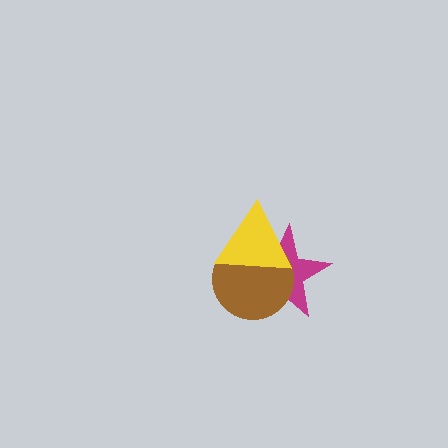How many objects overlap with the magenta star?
2 objects overlap with the magenta star.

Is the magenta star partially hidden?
Yes, it is partially covered by another shape.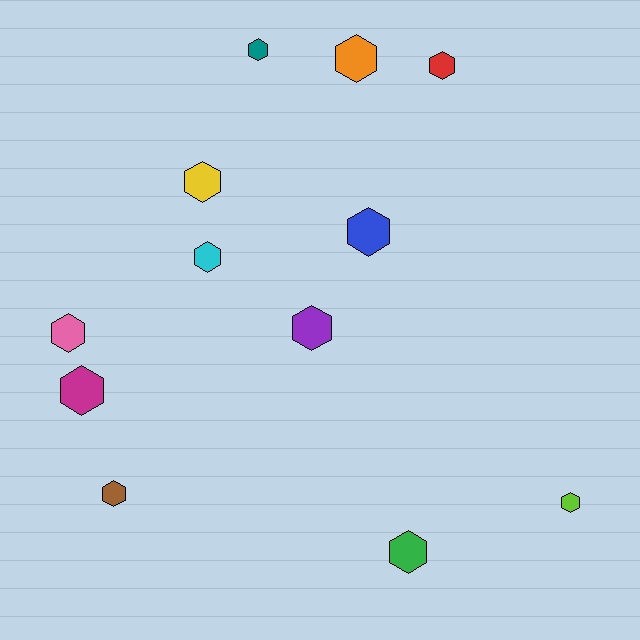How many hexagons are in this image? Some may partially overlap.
There are 12 hexagons.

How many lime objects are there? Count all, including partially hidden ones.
There is 1 lime object.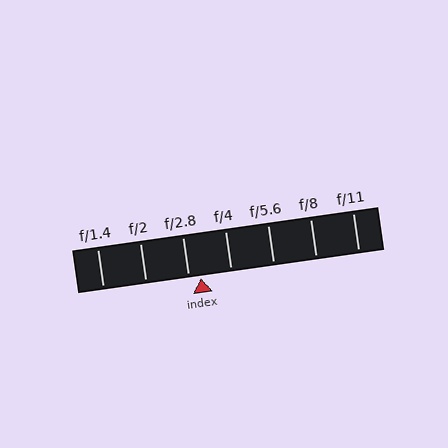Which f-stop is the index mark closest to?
The index mark is closest to f/2.8.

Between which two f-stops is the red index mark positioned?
The index mark is between f/2.8 and f/4.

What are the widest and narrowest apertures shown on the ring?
The widest aperture shown is f/1.4 and the narrowest is f/11.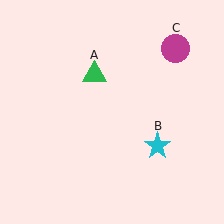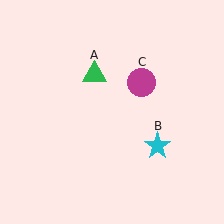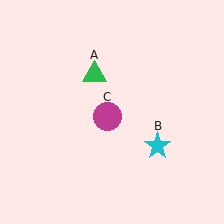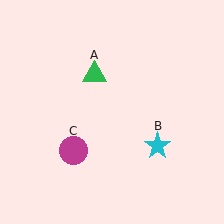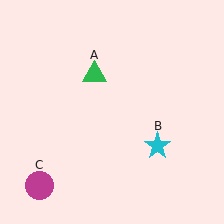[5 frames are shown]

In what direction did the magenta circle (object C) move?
The magenta circle (object C) moved down and to the left.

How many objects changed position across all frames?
1 object changed position: magenta circle (object C).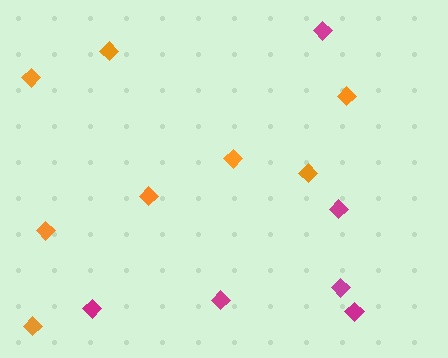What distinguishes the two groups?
There are 2 groups: one group of magenta diamonds (6) and one group of orange diamonds (8).